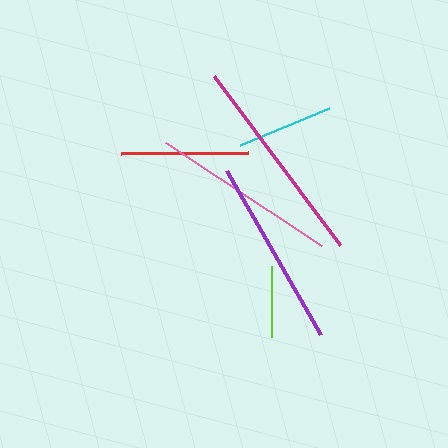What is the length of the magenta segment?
The magenta segment is approximately 211 pixels long.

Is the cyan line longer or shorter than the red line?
The red line is longer than the cyan line.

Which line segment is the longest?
The magenta line is the longest at approximately 211 pixels.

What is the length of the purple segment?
The purple segment is approximately 189 pixels long.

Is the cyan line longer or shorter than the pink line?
The pink line is longer than the cyan line.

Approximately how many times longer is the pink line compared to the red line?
The pink line is approximately 1.5 times the length of the red line.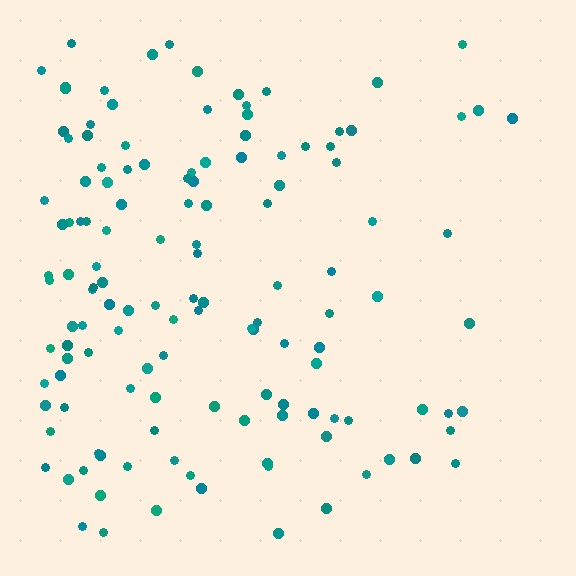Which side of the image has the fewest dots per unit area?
The right.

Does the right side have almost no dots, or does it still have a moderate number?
Still a moderate number, just noticeably fewer than the left.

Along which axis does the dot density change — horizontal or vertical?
Horizontal.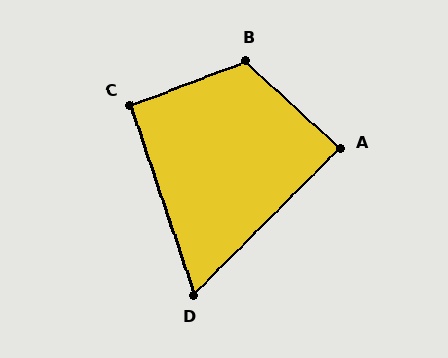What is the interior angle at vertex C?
Approximately 92 degrees (approximately right).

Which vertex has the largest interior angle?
B, at approximately 116 degrees.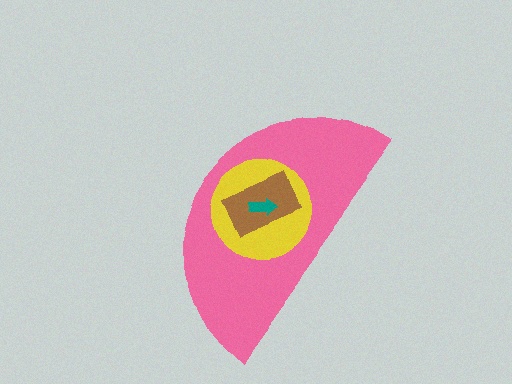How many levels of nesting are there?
4.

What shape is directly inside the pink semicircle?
The yellow circle.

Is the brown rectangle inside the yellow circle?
Yes.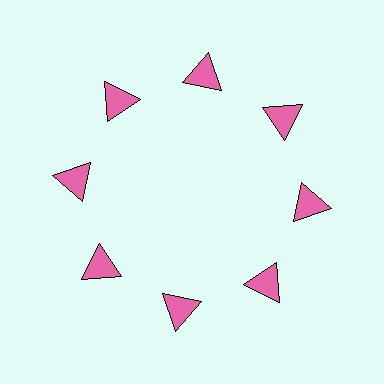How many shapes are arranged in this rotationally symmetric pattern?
There are 8 shapes, arranged in 8 groups of 1.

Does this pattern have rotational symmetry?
Yes, this pattern has 8-fold rotational symmetry. It looks the same after rotating 45 degrees around the center.